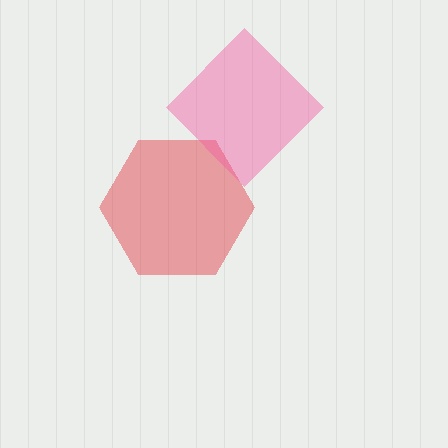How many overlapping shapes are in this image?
There are 2 overlapping shapes in the image.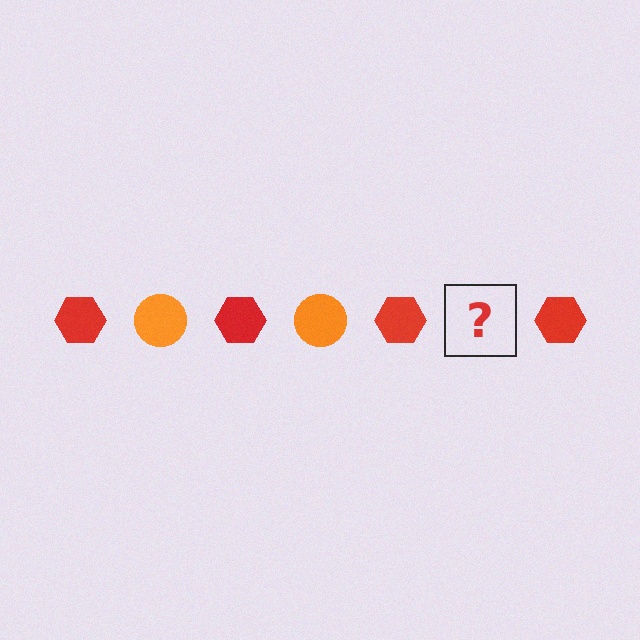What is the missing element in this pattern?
The missing element is an orange circle.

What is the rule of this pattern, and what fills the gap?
The rule is that the pattern alternates between red hexagon and orange circle. The gap should be filled with an orange circle.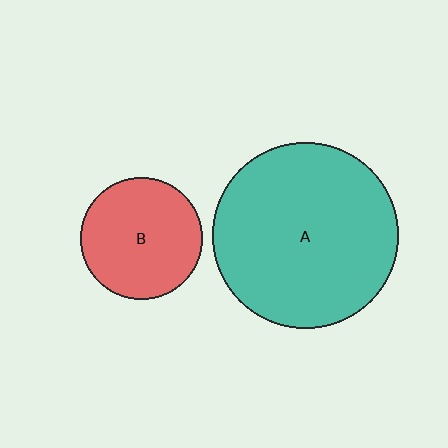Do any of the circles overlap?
No, none of the circles overlap.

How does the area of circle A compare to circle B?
Approximately 2.3 times.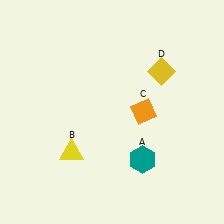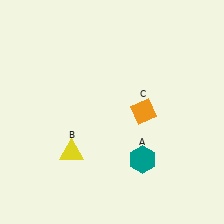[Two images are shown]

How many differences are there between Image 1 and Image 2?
There is 1 difference between the two images.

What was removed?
The yellow diamond (D) was removed in Image 2.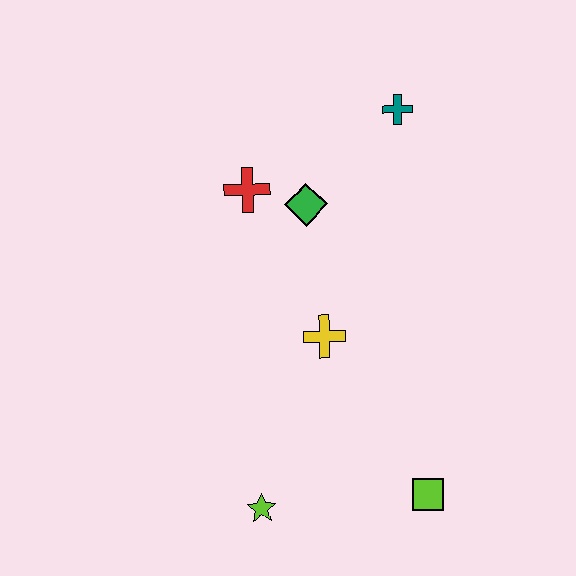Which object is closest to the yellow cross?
The green diamond is closest to the yellow cross.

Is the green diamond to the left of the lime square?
Yes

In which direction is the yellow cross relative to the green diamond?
The yellow cross is below the green diamond.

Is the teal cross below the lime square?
No